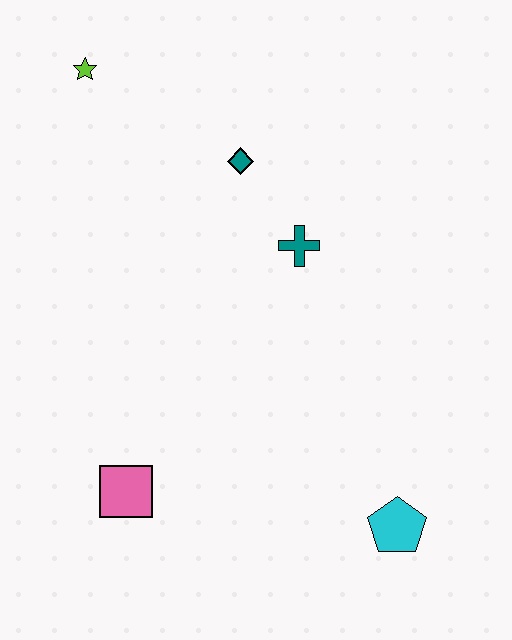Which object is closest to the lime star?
The teal diamond is closest to the lime star.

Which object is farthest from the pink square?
The lime star is farthest from the pink square.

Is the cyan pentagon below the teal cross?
Yes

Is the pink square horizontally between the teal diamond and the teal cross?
No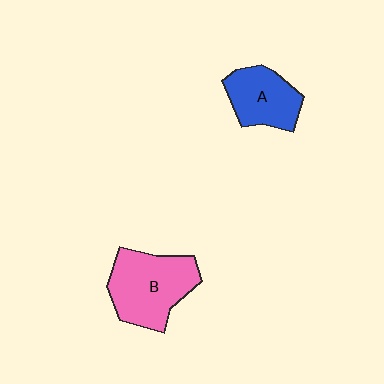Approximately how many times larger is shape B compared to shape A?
Approximately 1.4 times.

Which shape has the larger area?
Shape B (pink).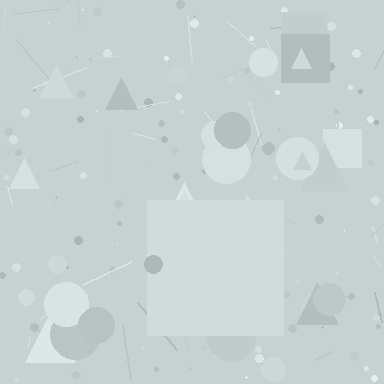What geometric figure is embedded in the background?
A square is embedded in the background.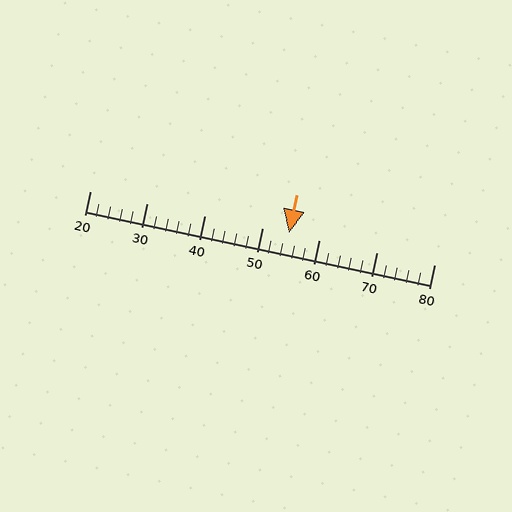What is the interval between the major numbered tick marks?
The major tick marks are spaced 10 units apart.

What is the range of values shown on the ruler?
The ruler shows values from 20 to 80.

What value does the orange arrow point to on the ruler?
The orange arrow points to approximately 55.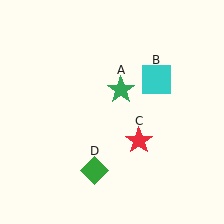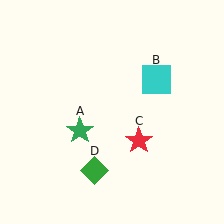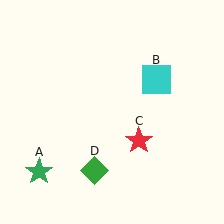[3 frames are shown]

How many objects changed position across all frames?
1 object changed position: green star (object A).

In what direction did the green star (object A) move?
The green star (object A) moved down and to the left.